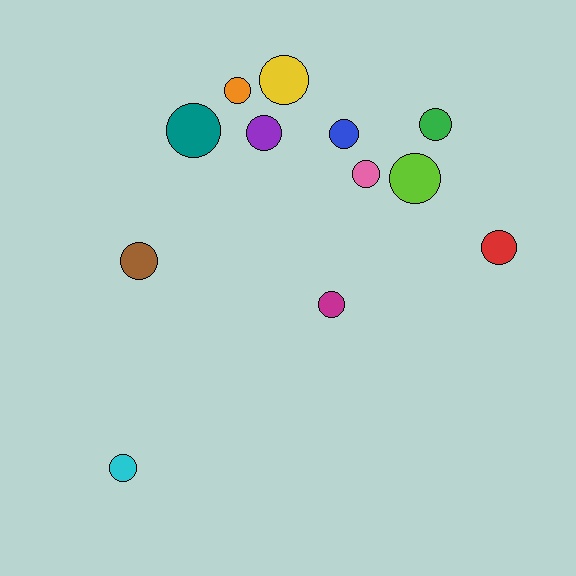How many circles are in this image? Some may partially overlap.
There are 12 circles.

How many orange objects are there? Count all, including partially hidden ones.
There is 1 orange object.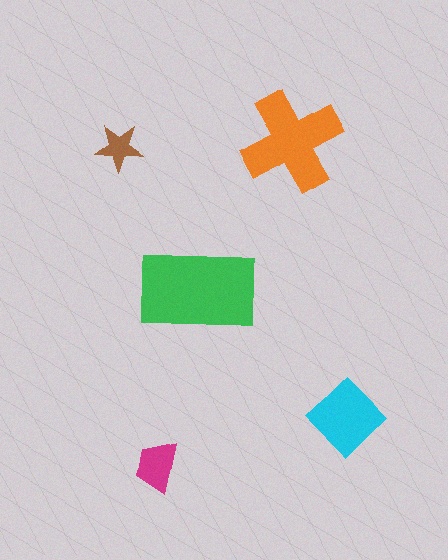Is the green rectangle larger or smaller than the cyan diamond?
Larger.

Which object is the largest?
The green rectangle.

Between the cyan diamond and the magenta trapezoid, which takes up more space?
The cyan diamond.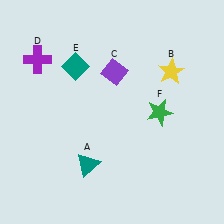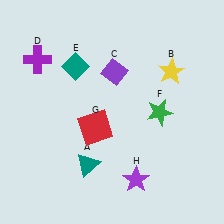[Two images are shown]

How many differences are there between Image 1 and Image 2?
There are 2 differences between the two images.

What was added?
A red square (G), a purple star (H) were added in Image 2.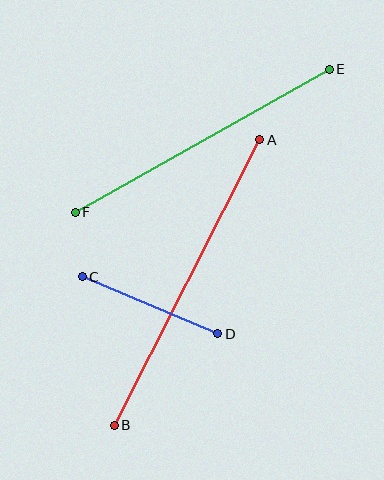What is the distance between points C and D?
The distance is approximately 147 pixels.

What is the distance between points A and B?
The distance is approximately 320 pixels.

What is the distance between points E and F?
The distance is approximately 292 pixels.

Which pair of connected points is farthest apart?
Points A and B are farthest apart.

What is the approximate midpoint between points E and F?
The midpoint is at approximately (202, 141) pixels.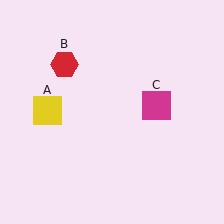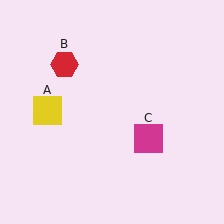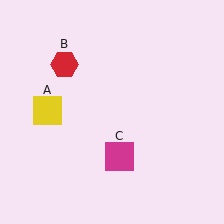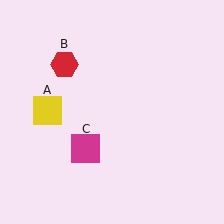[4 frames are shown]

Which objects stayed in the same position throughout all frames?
Yellow square (object A) and red hexagon (object B) remained stationary.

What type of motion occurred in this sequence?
The magenta square (object C) rotated clockwise around the center of the scene.